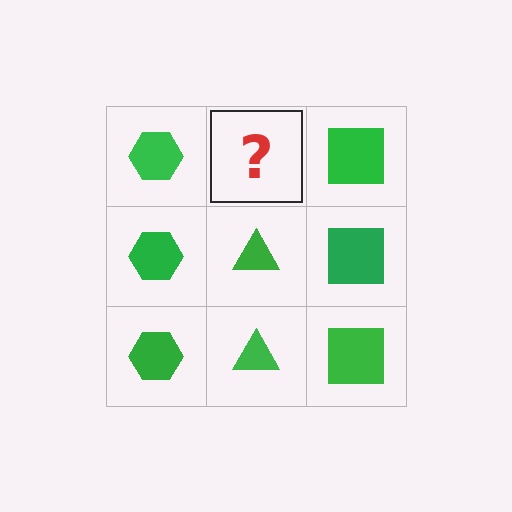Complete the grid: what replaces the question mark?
The question mark should be replaced with a green triangle.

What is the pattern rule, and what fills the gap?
The rule is that each column has a consistent shape. The gap should be filled with a green triangle.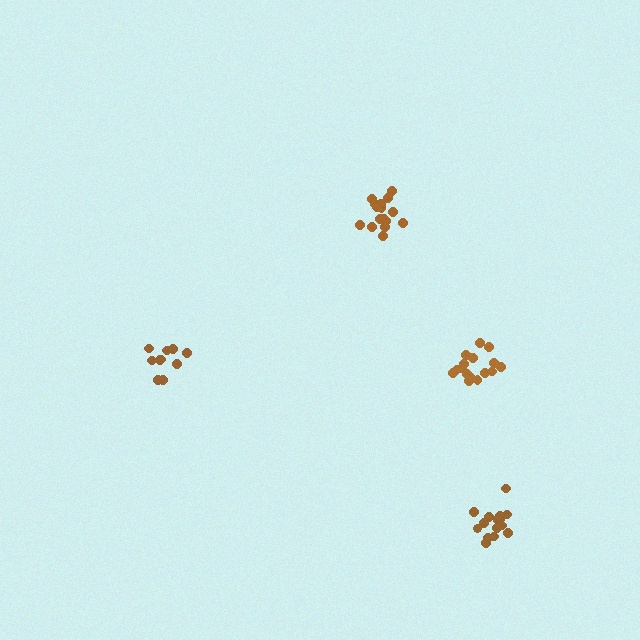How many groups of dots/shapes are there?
There are 4 groups.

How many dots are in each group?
Group 1: 10 dots, Group 2: 16 dots, Group 3: 16 dots, Group 4: 16 dots (58 total).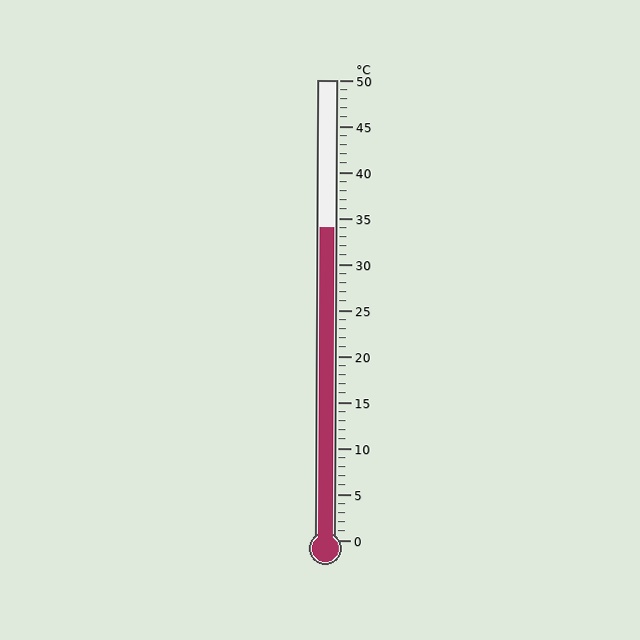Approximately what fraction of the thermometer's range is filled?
The thermometer is filled to approximately 70% of its range.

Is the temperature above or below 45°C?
The temperature is below 45°C.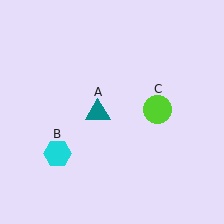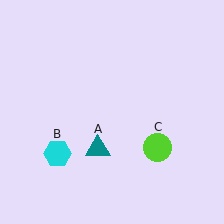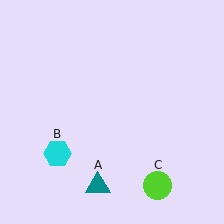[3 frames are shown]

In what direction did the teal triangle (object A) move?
The teal triangle (object A) moved down.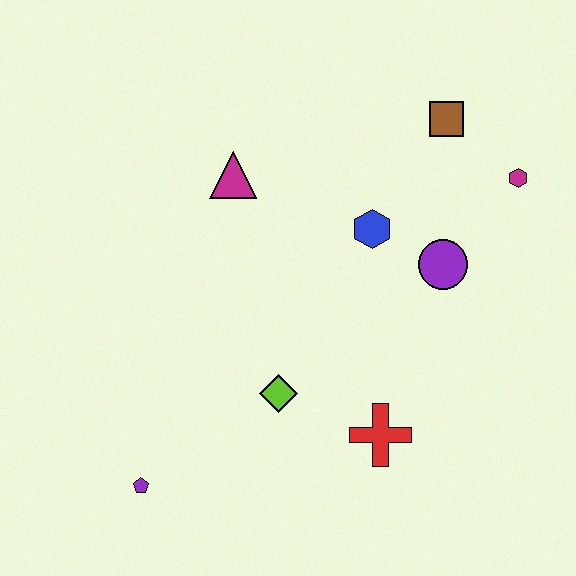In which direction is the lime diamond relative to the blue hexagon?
The lime diamond is below the blue hexagon.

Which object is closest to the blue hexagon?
The purple circle is closest to the blue hexagon.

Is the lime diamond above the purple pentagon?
Yes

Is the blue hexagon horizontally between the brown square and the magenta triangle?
Yes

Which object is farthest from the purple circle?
The purple pentagon is farthest from the purple circle.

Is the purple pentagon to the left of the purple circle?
Yes